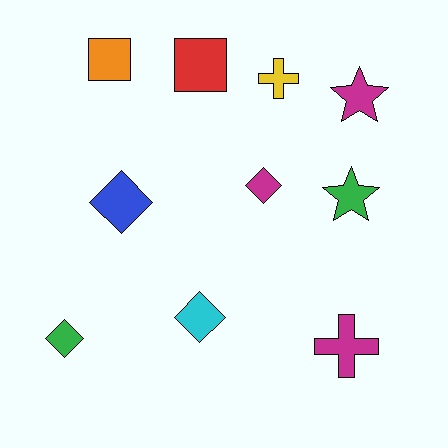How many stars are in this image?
There are 2 stars.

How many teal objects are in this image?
There are no teal objects.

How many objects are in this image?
There are 10 objects.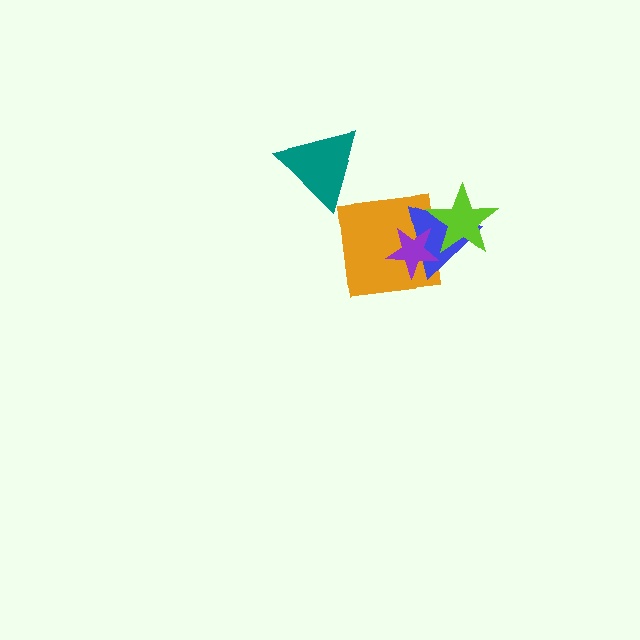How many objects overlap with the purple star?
3 objects overlap with the purple star.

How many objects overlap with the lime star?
2 objects overlap with the lime star.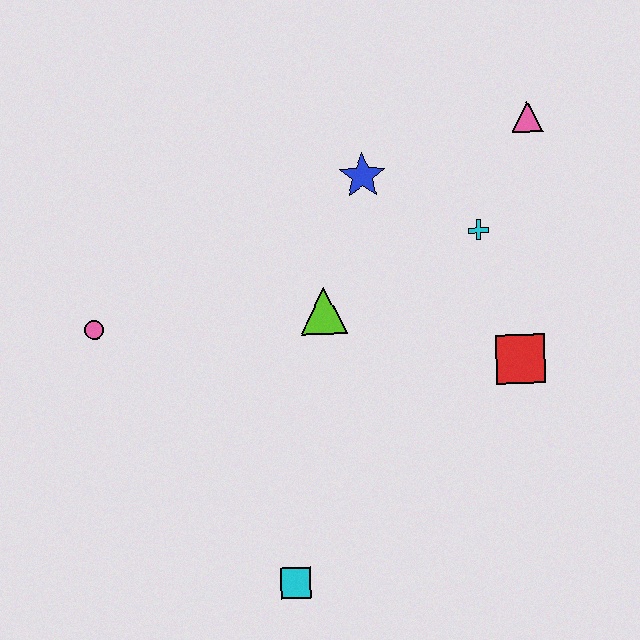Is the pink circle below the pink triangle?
Yes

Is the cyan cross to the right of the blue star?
Yes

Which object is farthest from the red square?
The pink circle is farthest from the red square.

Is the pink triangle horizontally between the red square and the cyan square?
No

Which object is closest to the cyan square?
The lime triangle is closest to the cyan square.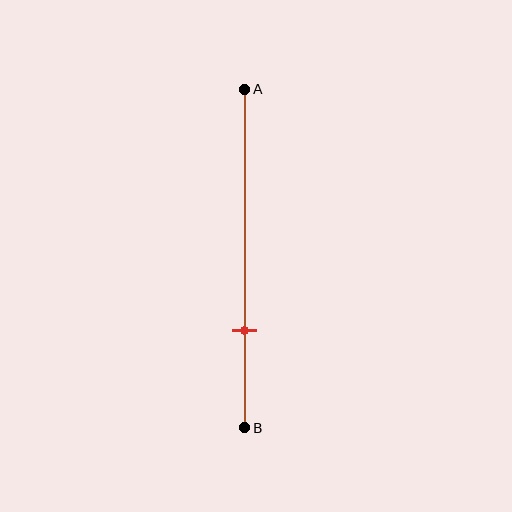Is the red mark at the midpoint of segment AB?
No, the mark is at about 70% from A, not at the 50% midpoint.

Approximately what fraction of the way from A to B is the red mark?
The red mark is approximately 70% of the way from A to B.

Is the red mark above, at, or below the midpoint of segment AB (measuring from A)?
The red mark is below the midpoint of segment AB.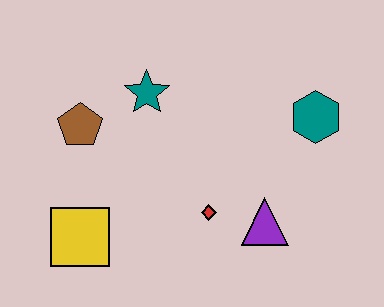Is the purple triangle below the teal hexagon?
Yes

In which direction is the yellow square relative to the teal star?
The yellow square is below the teal star.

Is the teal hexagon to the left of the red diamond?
No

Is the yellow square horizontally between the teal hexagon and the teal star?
No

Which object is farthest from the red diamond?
The brown pentagon is farthest from the red diamond.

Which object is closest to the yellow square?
The brown pentagon is closest to the yellow square.